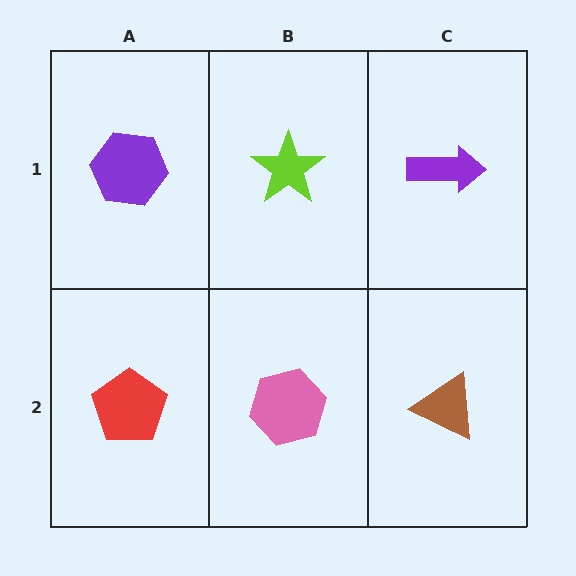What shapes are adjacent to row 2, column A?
A purple hexagon (row 1, column A), a pink hexagon (row 2, column B).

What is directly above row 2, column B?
A lime star.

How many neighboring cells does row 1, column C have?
2.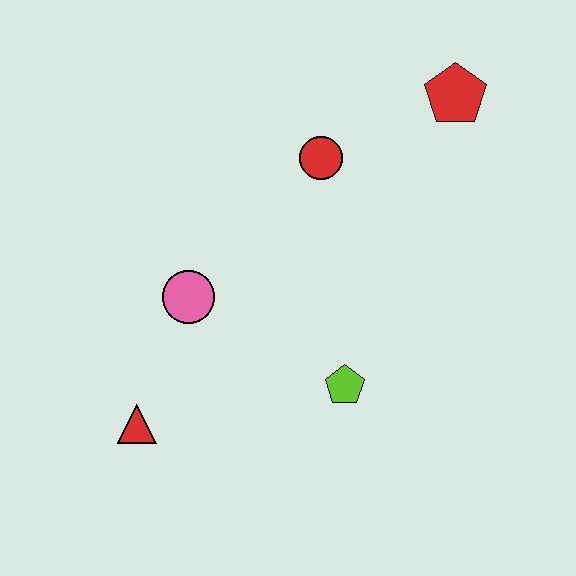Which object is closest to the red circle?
The red pentagon is closest to the red circle.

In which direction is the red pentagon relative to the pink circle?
The red pentagon is to the right of the pink circle.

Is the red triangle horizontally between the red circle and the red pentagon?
No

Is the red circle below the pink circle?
No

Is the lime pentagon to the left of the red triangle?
No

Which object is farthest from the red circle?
The red triangle is farthest from the red circle.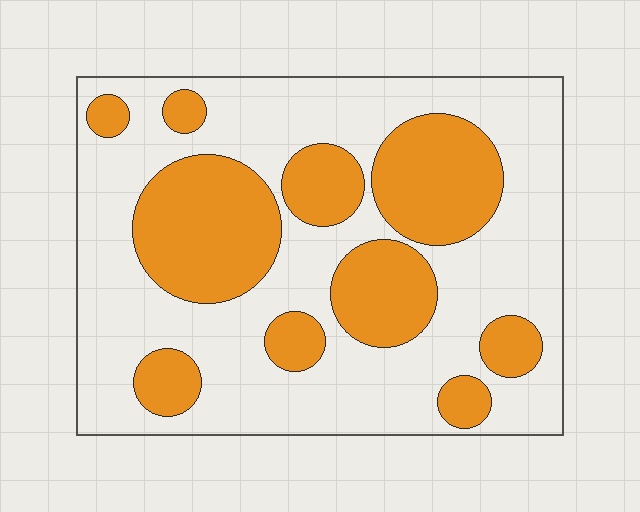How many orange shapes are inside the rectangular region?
10.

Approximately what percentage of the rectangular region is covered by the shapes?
Approximately 35%.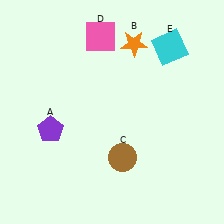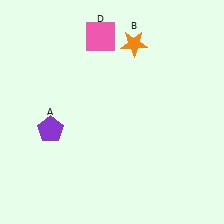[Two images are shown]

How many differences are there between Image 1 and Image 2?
There are 2 differences between the two images.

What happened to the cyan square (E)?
The cyan square (E) was removed in Image 2. It was in the top-right area of Image 1.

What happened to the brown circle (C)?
The brown circle (C) was removed in Image 2. It was in the bottom-right area of Image 1.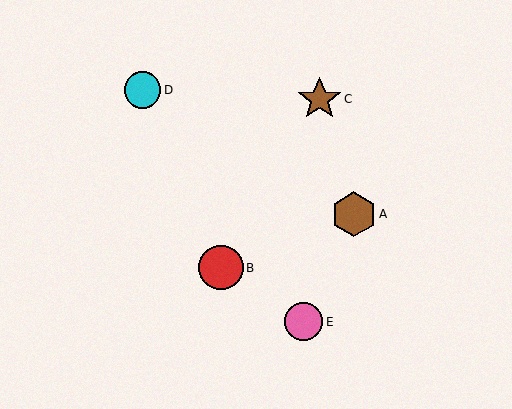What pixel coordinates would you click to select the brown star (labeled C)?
Click at (319, 99) to select the brown star C.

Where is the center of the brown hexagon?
The center of the brown hexagon is at (354, 214).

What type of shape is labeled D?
Shape D is a cyan circle.